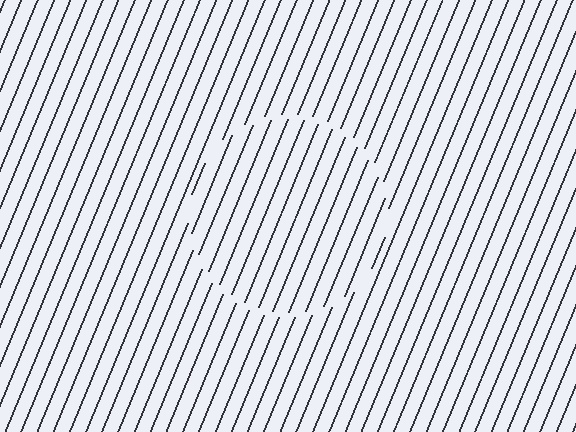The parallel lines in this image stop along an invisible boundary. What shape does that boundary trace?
An illusory circle. The interior of the shape contains the same grating, shifted by half a period — the contour is defined by the phase discontinuity where line-ends from the inner and outer gratings abut.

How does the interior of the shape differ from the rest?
The interior of the shape contains the same grating, shifted by half a period — the contour is defined by the phase discontinuity where line-ends from the inner and outer gratings abut.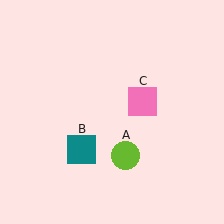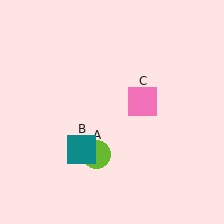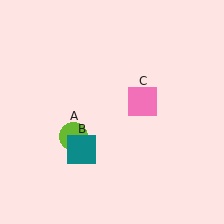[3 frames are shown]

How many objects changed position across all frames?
1 object changed position: lime circle (object A).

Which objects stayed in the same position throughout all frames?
Teal square (object B) and pink square (object C) remained stationary.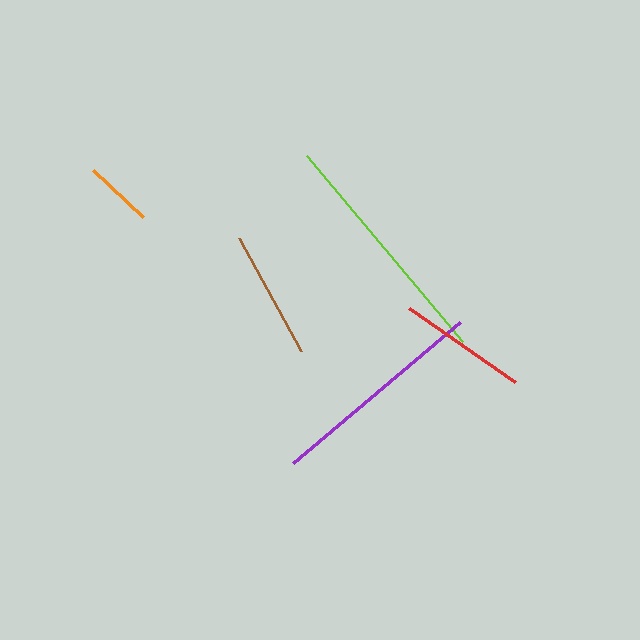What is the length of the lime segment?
The lime segment is approximately 243 pixels long.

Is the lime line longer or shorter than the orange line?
The lime line is longer than the orange line.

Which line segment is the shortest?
The orange line is the shortest at approximately 69 pixels.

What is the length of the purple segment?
The purple segment is approximately 218 pixels long.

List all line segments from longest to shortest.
From longest to shortest: lime, purple, brown, red, orange.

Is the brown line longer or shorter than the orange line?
The brown line is longer than the orange line.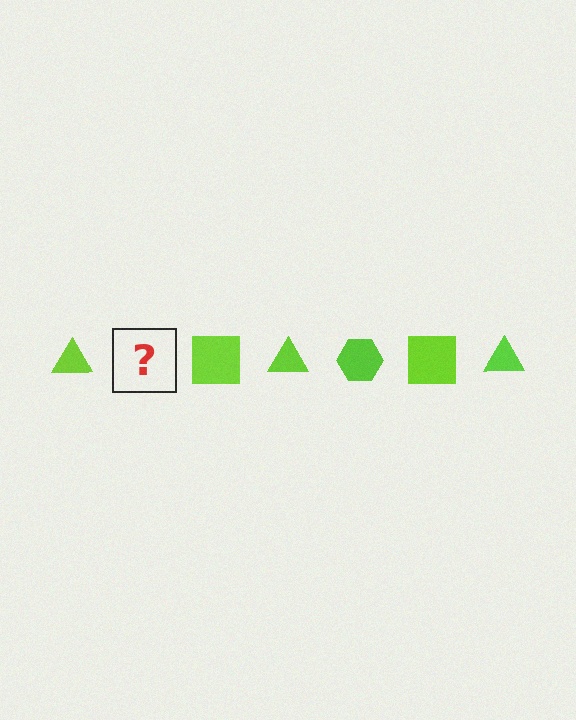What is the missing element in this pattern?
The missing element is a lime hexagon.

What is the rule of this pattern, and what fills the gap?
The rule is that the pattern cycles through triangle, hexagon, square shapes in lime. The gap should be filled with a lime hexagon.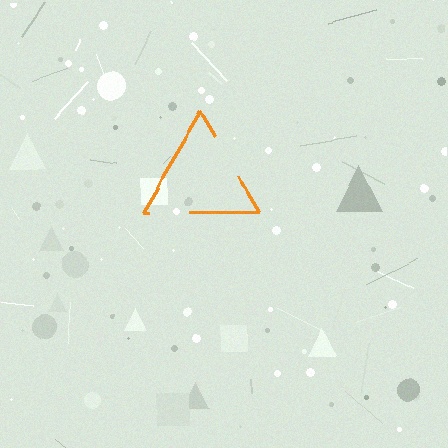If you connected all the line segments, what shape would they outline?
They would outline a triangle.